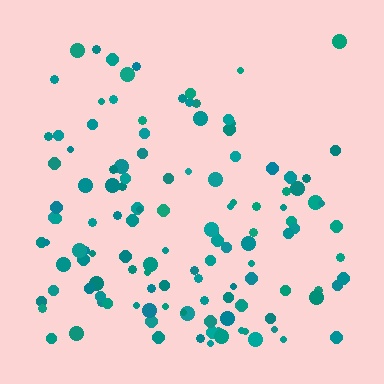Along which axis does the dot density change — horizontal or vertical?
Vertical.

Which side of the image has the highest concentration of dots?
The bottom.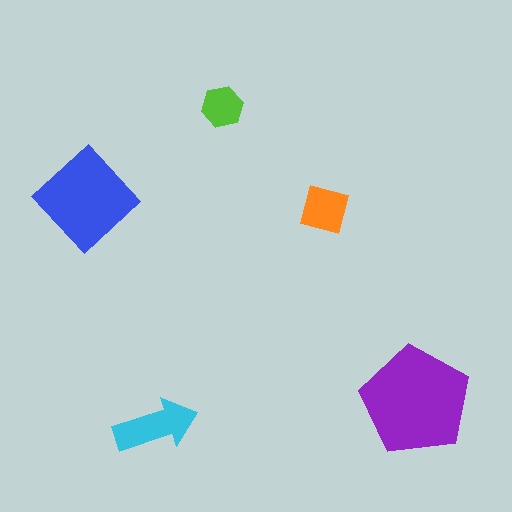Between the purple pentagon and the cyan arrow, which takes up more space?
The purple pentagon.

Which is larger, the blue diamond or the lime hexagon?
The blue diamond.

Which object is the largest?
The purple pentagon.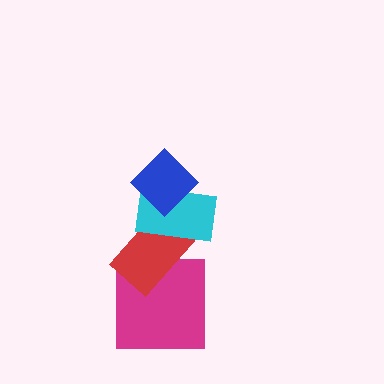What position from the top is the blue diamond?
The blue diamond is 1st from the top.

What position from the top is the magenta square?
The magenta square is 4th from the top.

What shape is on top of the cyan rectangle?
The blue diamond is on top of the cyan rectangle.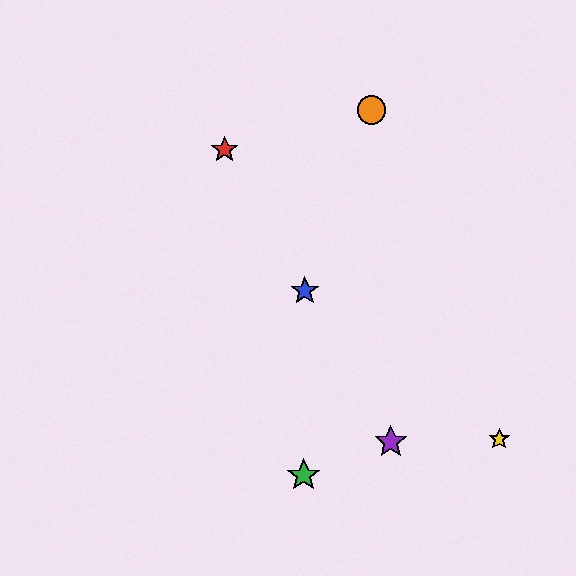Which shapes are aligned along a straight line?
The red star, the blue star, the purple star are aligned along a straight line.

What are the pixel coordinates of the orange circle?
The orange circle is at (371, 110).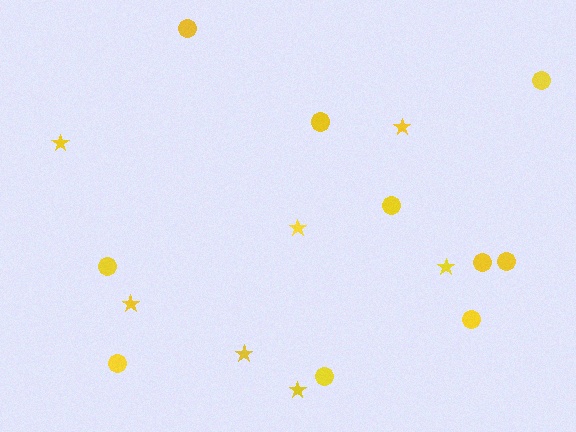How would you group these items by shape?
There are 2 groups: one group of stars (7) and one group of circles (10).